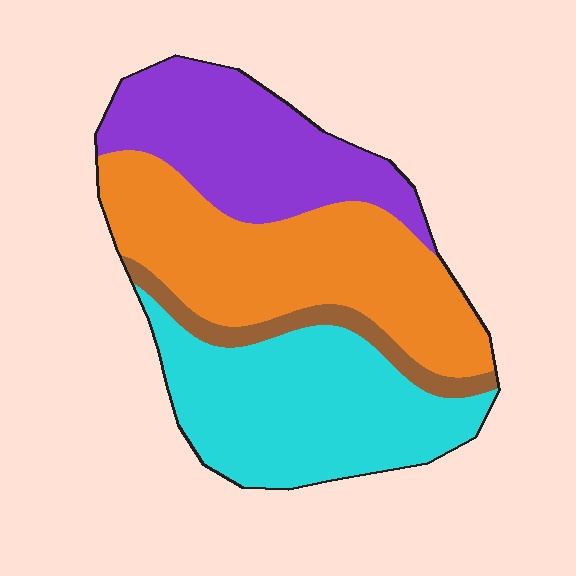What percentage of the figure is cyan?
Cyan takes up about one third (1/3) of the figure.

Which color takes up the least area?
Brown, at roughly 5%.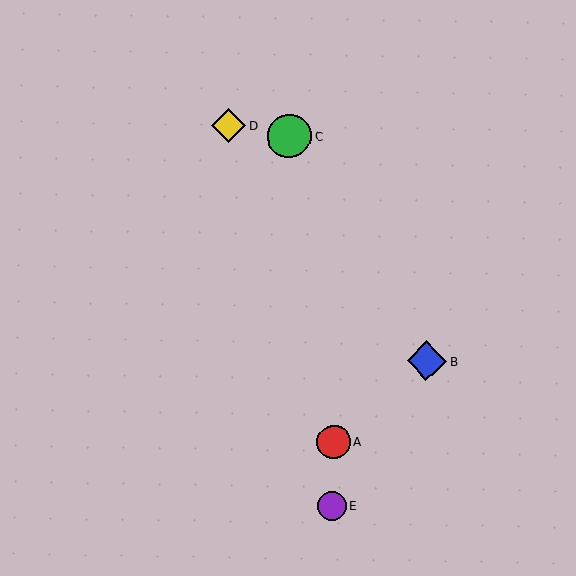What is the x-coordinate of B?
Object B is at x≈427.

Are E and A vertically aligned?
Yes, both are at x≈332.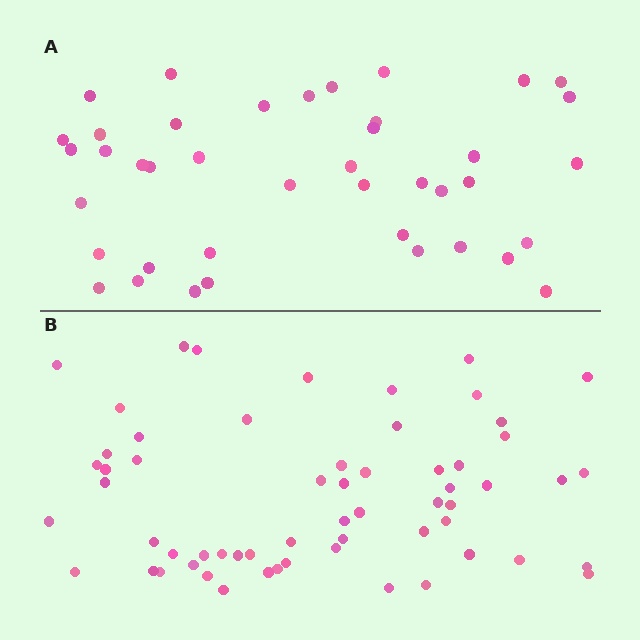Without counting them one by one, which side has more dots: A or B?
Region B (the bottom region) has more dots.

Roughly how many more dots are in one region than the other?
Region B has approximately 20 more dots than region A.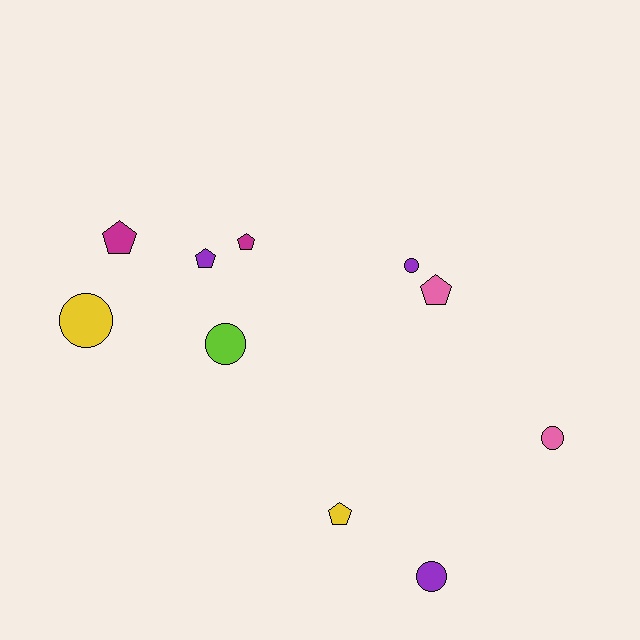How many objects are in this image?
There are 10 objects.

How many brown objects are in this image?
There are no brown objects.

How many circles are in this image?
There are 5 circles.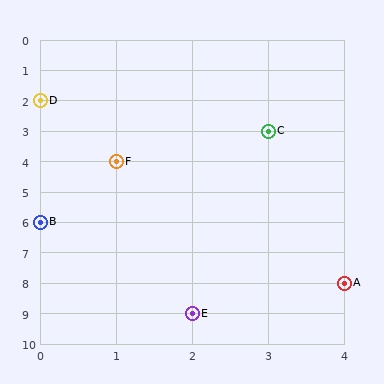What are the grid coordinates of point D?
Point D is at grid coordinates (0, 2).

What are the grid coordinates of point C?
Point C is at grid coordinates (3, 3).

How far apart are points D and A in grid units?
Points D and A are 4 columns and 6 rows apart (about 7.2 grid units diagonally).